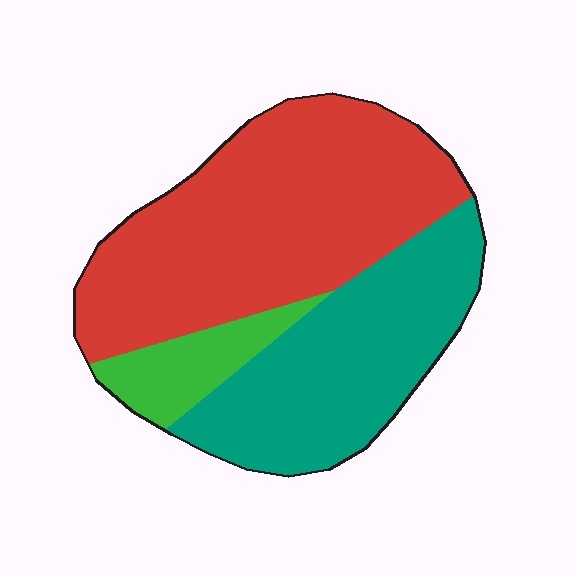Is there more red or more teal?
Red.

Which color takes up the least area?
Green, at roughly 10%.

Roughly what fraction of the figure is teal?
Teal covers around 35% of the figure.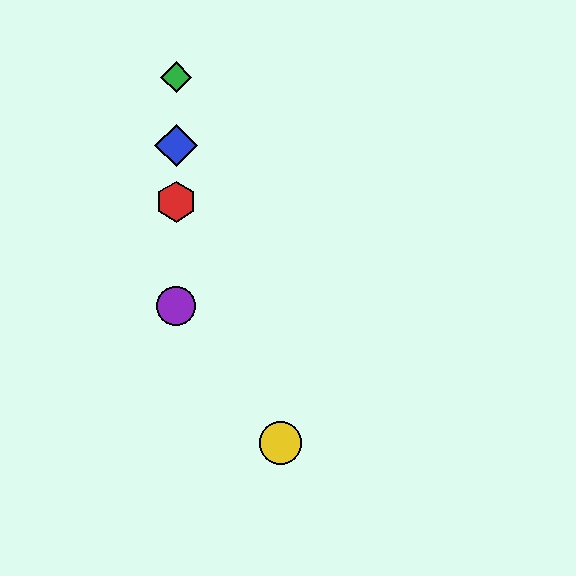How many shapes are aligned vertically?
4 shapes (the red hexagon, the blue diamond, the green diamond, the purple circle) are aligned vertically.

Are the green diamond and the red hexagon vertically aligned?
Yes, both are at x≈176.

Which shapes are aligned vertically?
The red hexagon, the blue diamond, the green diamond, the purple circle are aligned vertically.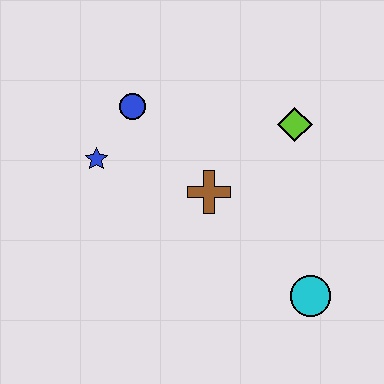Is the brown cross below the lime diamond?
Yes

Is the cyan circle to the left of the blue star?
No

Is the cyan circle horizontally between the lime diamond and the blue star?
No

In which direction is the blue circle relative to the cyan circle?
The blue circle is above the cyan circle.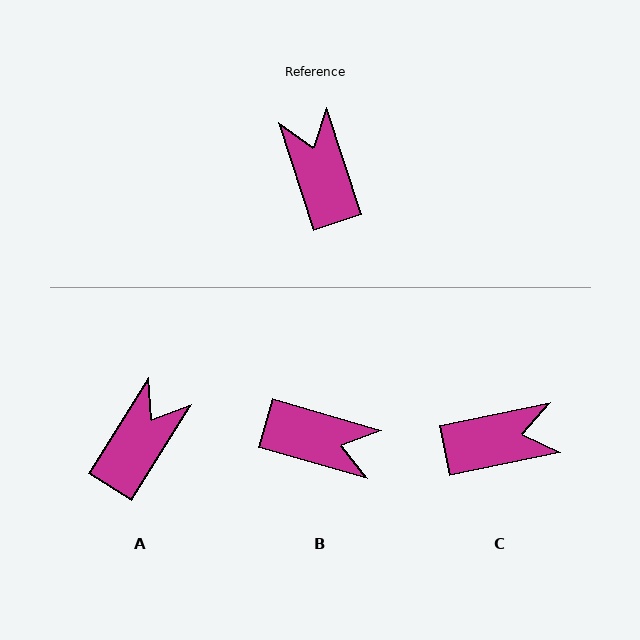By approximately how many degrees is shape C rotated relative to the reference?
Approximately 96 degrees clockwise.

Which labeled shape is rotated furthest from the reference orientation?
B, about 124 degrees away.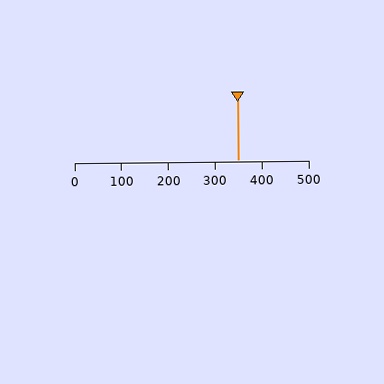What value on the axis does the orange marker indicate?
The marker indicates approximately 350.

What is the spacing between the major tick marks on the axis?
The major ticks are spaced 100 apart.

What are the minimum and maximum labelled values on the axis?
The axis runs from 0 to 500.